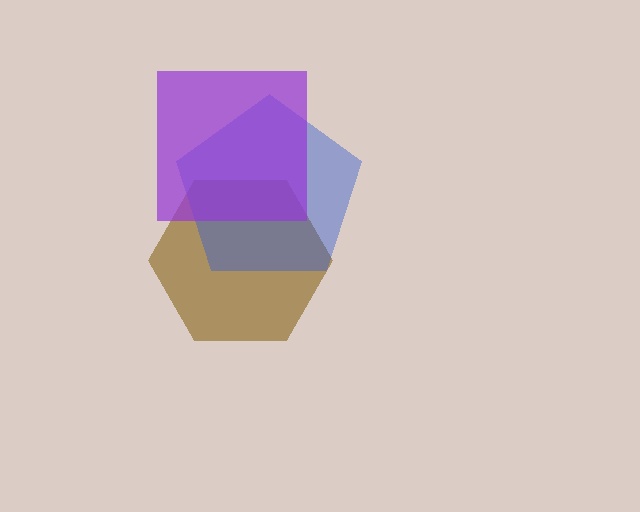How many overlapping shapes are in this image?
There are 3 overlapping shapes in the image.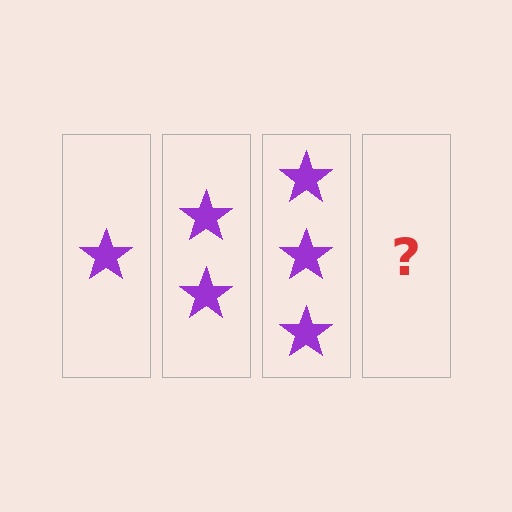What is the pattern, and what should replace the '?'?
The pattern is that each step adds one more star. The '?' should be 4 stars.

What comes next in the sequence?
The next element should be 4 stars.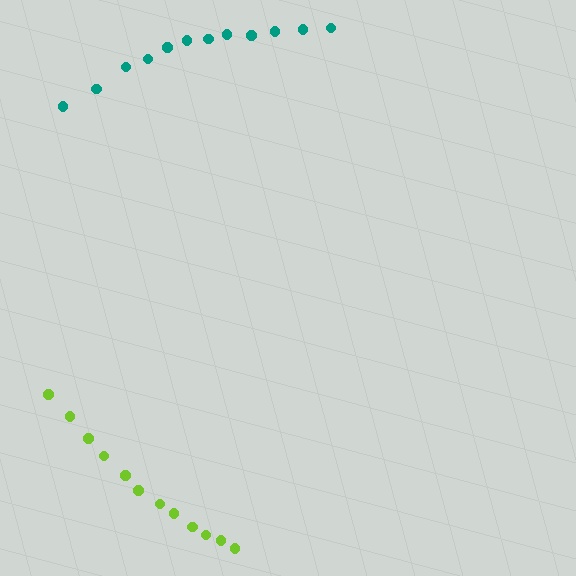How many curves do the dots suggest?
There are 2 distinct paths.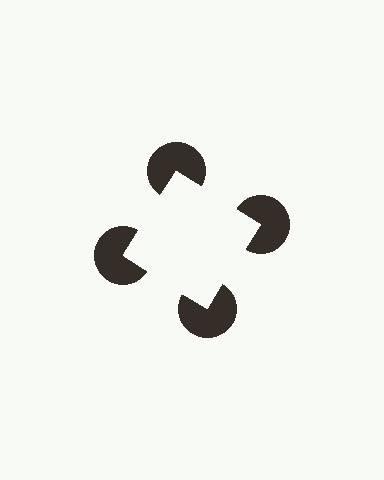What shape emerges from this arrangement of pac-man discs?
An illusory square — its edges are inferred from the aligned wedge cuts in the pac-man discs, not physically drawn.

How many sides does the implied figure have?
4 sides.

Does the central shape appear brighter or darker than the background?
It typically appears slightly brighter than the background, even though no actual brightness change is drawn.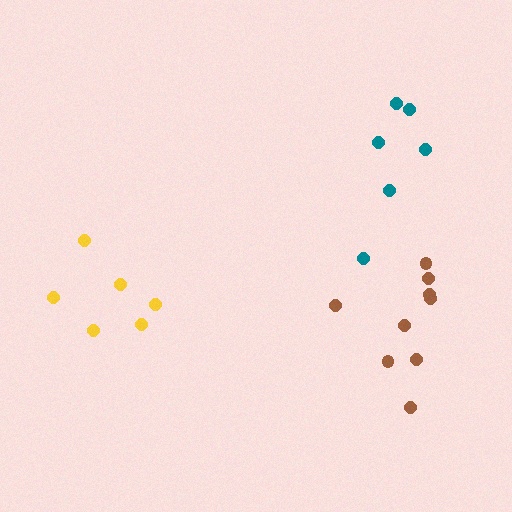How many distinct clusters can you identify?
There are 3 distinct clusters.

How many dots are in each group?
Group 1: 6 dots, Group 2: 9 dots, Group 3: 6 dots (21 total).